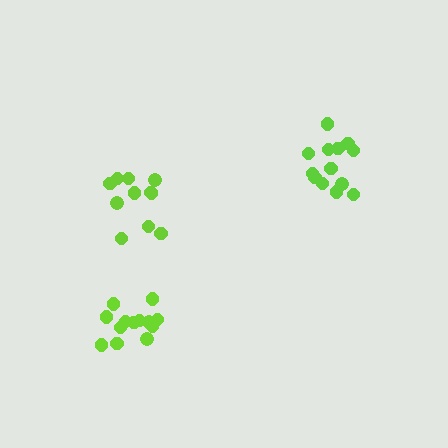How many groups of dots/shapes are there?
There are 3 groups.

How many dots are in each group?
Group 1: 13 dots, Group 2: 13 dots, Group 3: 11 dots (37 total).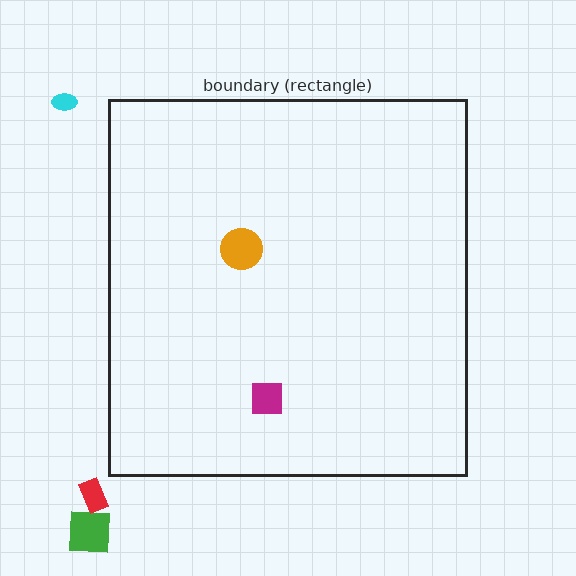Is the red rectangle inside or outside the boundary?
Outside.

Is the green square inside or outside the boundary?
Outside.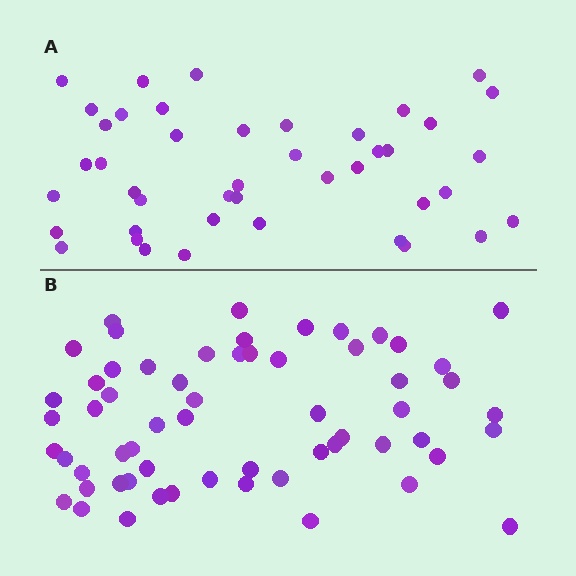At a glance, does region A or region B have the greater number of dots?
Region B (the bottom region) has more dots.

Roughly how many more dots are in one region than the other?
Region B has approximately 15 more dots than region A.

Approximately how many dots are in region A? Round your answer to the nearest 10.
About 40 dots. (The exact count is 43, which rounds to 40.)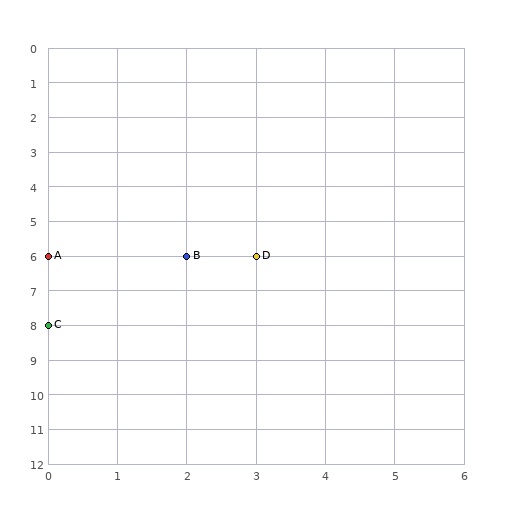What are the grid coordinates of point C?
Point C is at grid coordinates (0, 8).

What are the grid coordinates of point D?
Point D is at grid coordinates (3, 6).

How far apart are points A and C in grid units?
Points A and C are 2 rows apart.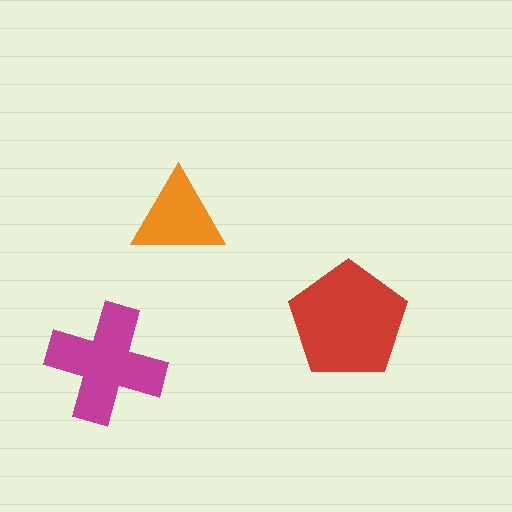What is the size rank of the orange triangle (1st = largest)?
3rd.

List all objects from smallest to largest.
The orange triangle, the magenta cross, the red pentagon.